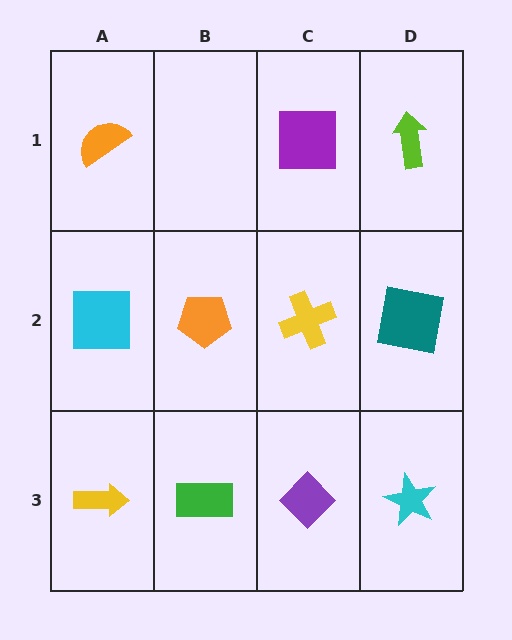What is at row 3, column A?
A yellow arrow.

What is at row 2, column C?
A yellow cross.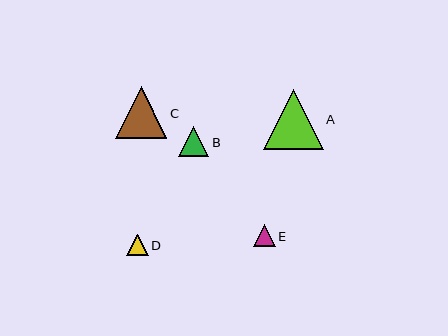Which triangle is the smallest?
Triangle D is the smallest with a size of approximately 21 pixels.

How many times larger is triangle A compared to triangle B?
Triangle A is approximately 1.9 times the size of triangle B.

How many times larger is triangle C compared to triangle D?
Triangle C is approximately 2.4 times the size of triangle D.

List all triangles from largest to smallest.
From largest to smallest: A, C, B, E, D.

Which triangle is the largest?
Triangle A is the largest with a size of approximately 59 pixels.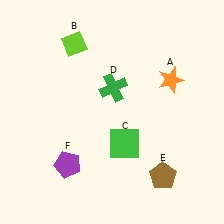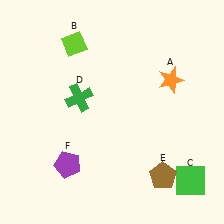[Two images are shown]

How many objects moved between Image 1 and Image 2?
2 objects moved between the two images.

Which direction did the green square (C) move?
The green square (C) moved right.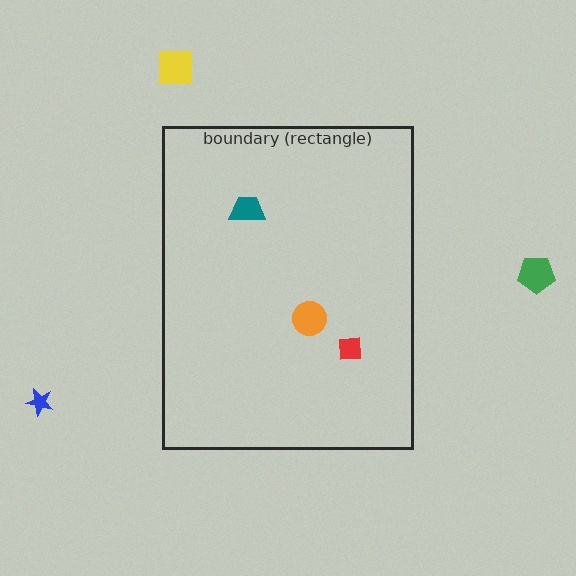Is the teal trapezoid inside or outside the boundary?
Inside.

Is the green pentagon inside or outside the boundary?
Outside.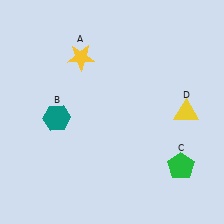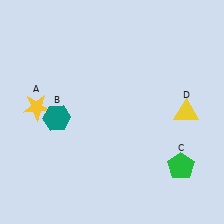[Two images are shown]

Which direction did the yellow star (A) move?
The yellow star (A) moved down.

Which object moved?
The yellow star (A) moved down.